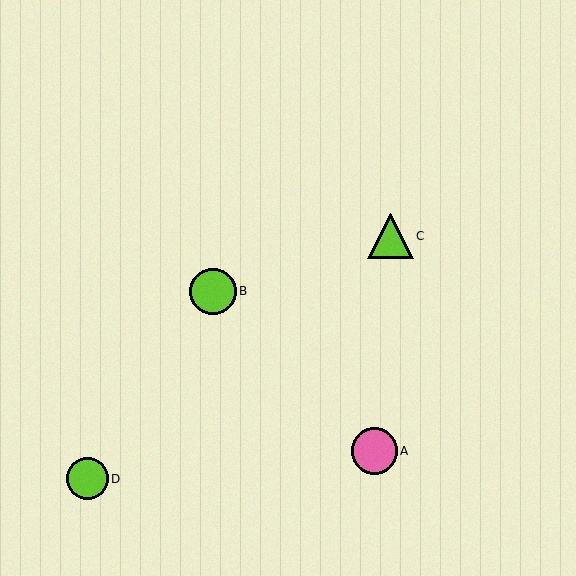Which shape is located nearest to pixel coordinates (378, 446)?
The pink circle (labeled A) at (374, 451) is nearest to that location.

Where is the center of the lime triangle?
The center of the lime triangle is at (390, 236).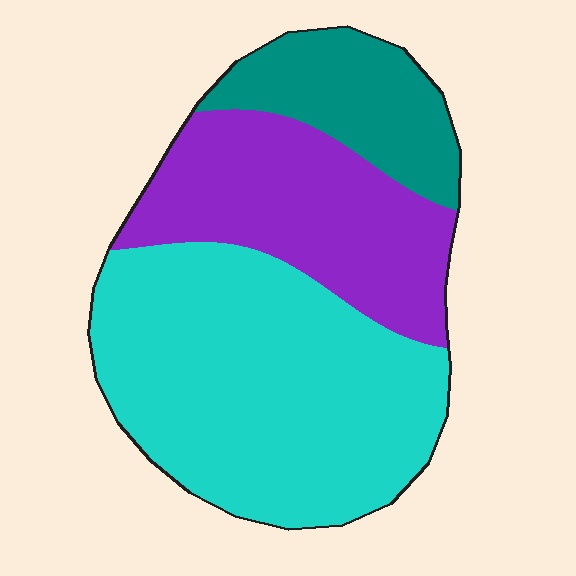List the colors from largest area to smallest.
From largest to smallest: cyan, purple, teal.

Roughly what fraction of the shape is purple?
Purple covers around 30% of the shape.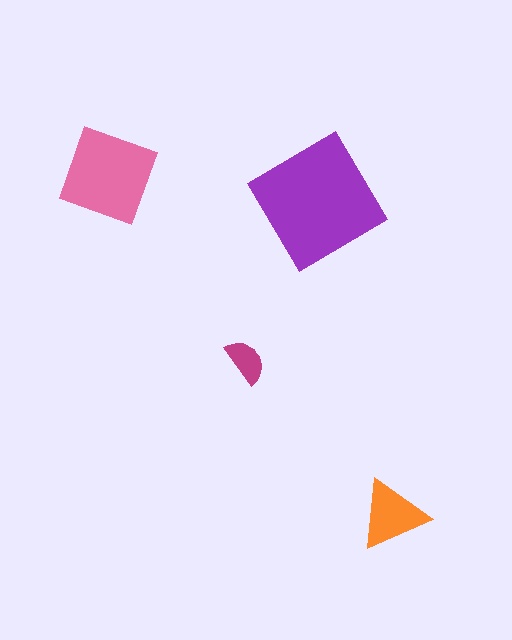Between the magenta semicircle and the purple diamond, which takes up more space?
The purple diamond.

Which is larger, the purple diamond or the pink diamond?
The purple diamond.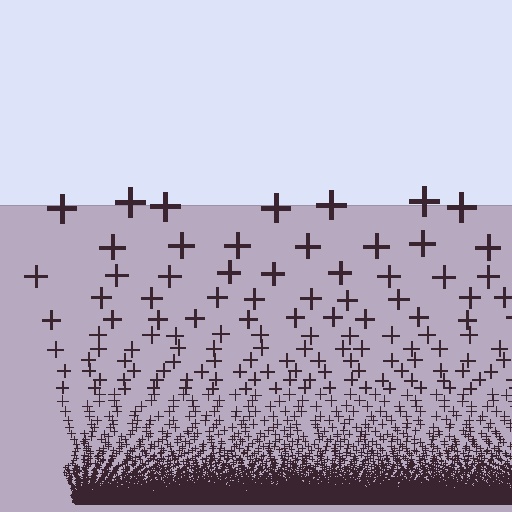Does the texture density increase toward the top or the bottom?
Density increases toward the bottom.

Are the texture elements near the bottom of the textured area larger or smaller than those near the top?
Smaller. The gradient is inverted — elements near the bottom are smaller and denser.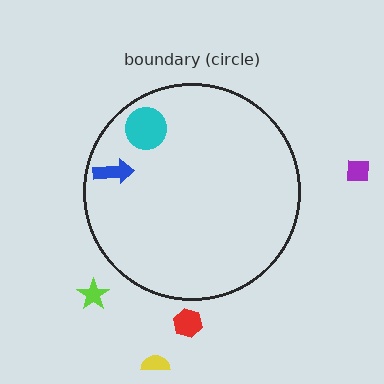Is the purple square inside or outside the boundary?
Outside.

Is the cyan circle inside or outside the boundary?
Inside.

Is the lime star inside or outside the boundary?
Outside.